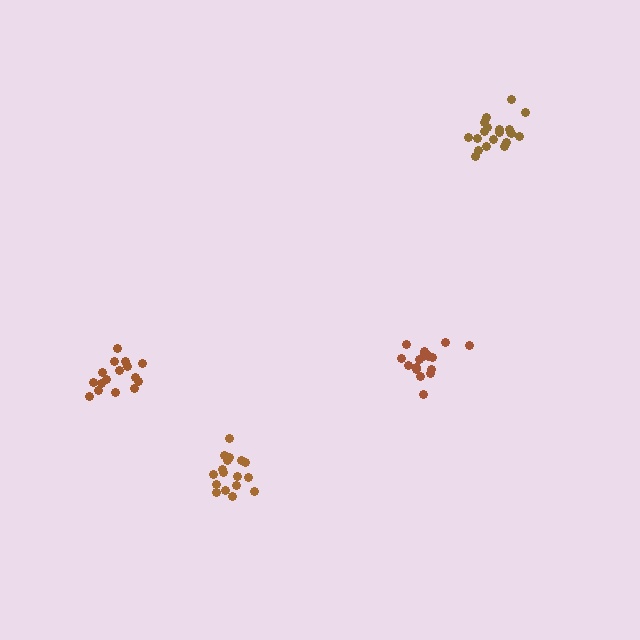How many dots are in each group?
Group 1: 17 dots, Group 2: 16 dots, Group 3: 17 dots, Group 4: 21 dots (71 total).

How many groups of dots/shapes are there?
There are 4 groups.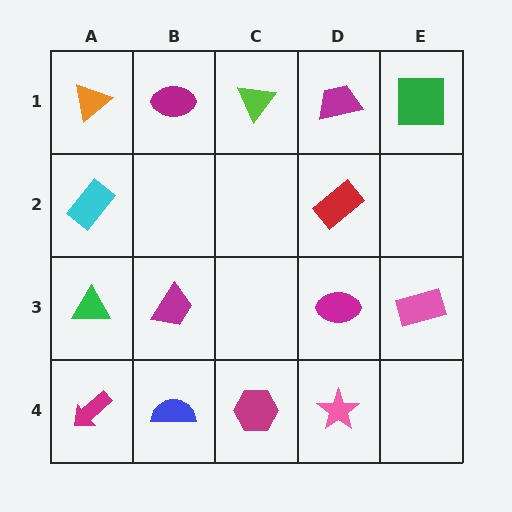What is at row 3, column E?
A pink rectangle.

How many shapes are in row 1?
5 shapes.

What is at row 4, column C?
A magenta hexagon.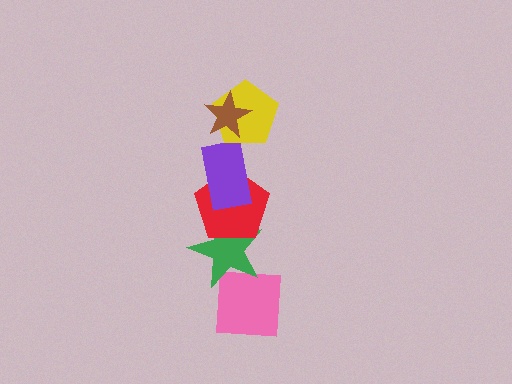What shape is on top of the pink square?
The green star is on top of the pink square.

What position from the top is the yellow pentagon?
The yellow pentagon is 2nd from the top.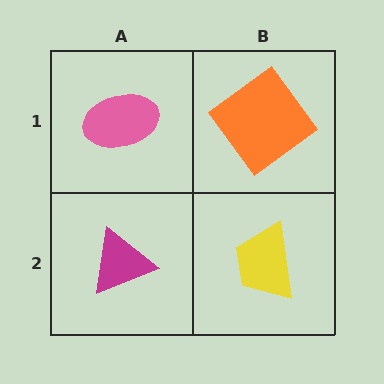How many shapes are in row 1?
2 shapes.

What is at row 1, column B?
An orange diamond.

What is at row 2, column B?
A yellow trapezoid.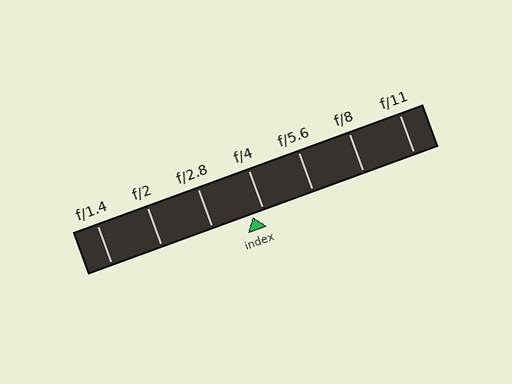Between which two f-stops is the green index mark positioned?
The index mark is between f/2.8 and f/4.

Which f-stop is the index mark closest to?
The index mark is closest to f/4.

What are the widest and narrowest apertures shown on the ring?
The widest aperture shown is f/1.4 and the narrowest is f/11.